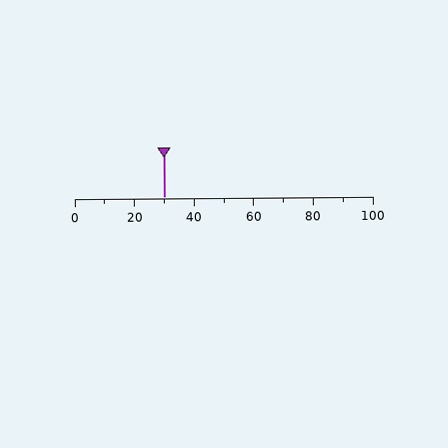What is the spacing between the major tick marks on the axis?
The major ticks are spaced 20 apart.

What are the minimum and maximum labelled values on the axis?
The axis runs from 0 to 100.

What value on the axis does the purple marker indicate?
The marker indicates approximately 30.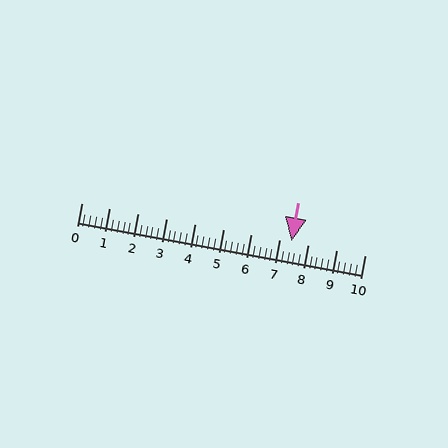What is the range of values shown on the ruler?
The ruler shows values from 0 to 10.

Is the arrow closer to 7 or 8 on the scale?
The arrow is closer to 7.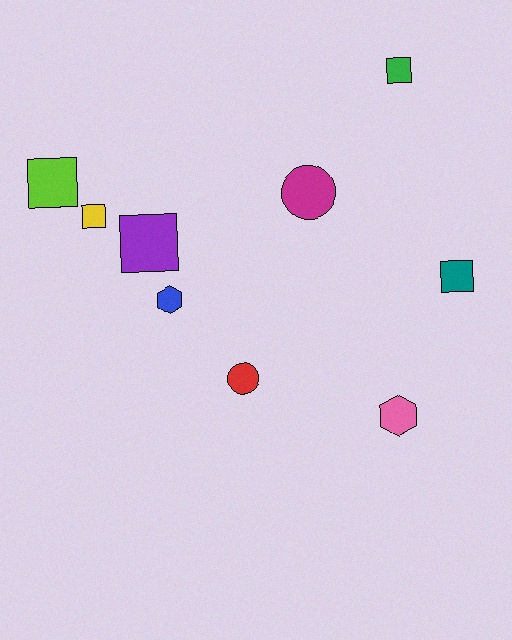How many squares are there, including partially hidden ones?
There are 5 squares.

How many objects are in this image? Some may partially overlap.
There are 9 objects.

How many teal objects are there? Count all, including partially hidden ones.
There is 1 teal object.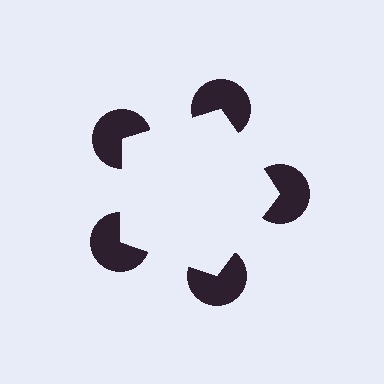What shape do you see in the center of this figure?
An illusory pentagon — its edges are inferred from the aligned wedge cuts in the pac-man discs, not physically drawn.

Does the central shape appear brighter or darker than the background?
It typically appears slightly brighter than the background, even though no actual brightness change is drawn.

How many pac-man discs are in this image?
There are 5 — one at each vertex of the illusory pentagon.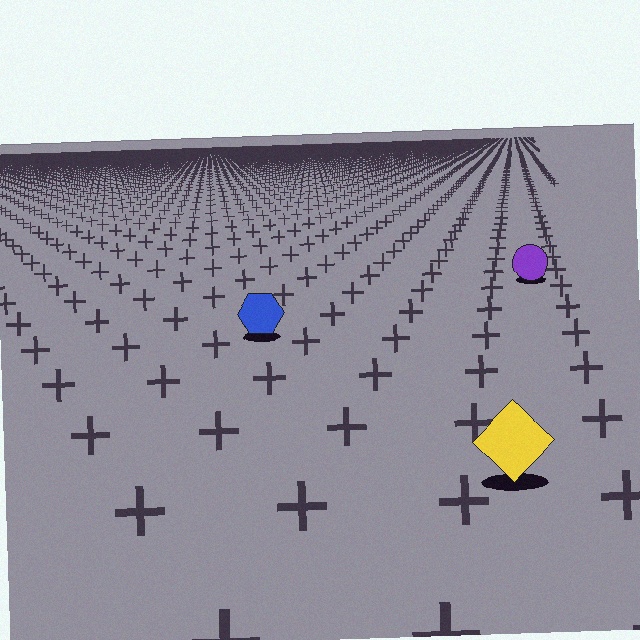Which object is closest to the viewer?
The yellow diamond is closest. The texture marks near it are larger and more spread out.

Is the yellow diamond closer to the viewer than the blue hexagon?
Yes. The yellow diamond is closer — you can tell from the texture gradient: the ground texture is coarser near it.